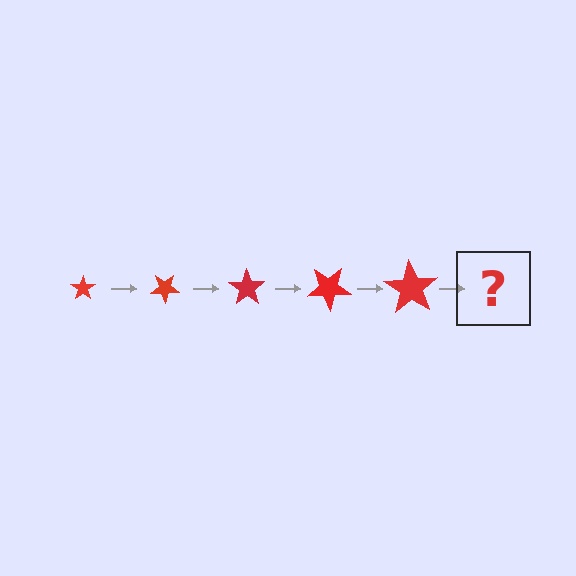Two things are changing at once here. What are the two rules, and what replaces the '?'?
The two rules are that the star grows larger each step and it rotates 35 degrees each step. The '?' should be a star, larger than the previous one and rotated 175 degrees from the start.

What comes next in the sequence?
The next element should be a star, larger than the previous one and rotated 175 degrees from the start.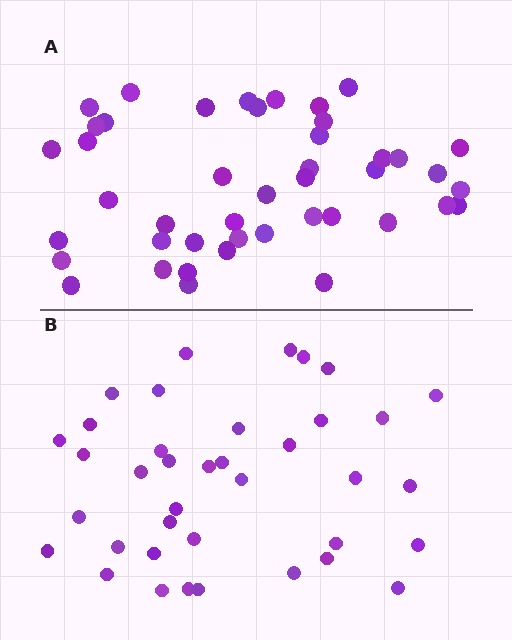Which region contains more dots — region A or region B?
Region A (the top region) has more dots.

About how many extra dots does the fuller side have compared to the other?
Region A has about 6 more dots than region B.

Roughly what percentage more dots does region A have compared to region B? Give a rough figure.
About 15% more.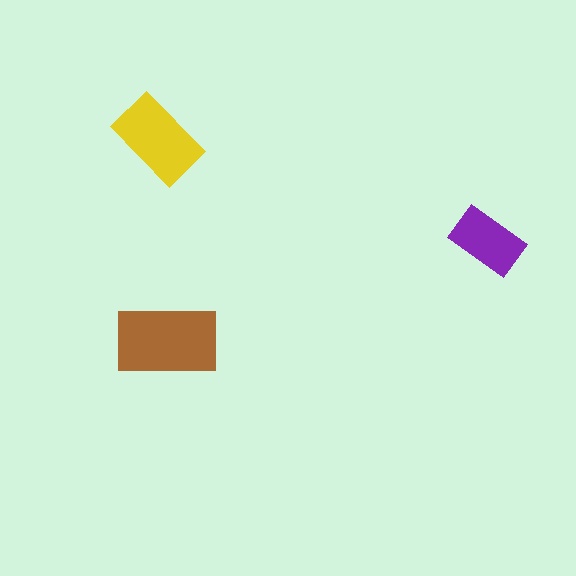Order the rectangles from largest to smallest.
the brown one, the yellow one, the purple one.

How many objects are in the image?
There are 3 objects in the image.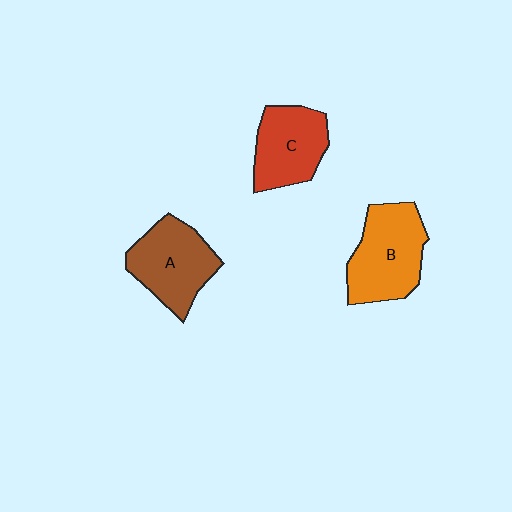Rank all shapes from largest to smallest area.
From largest to smallest: B (orange), A (brown), C (red).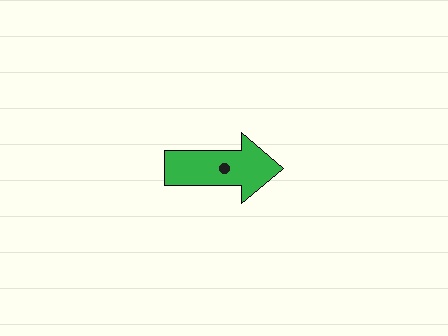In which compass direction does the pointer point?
East.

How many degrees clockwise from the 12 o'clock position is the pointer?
Approximately 90 degrees.